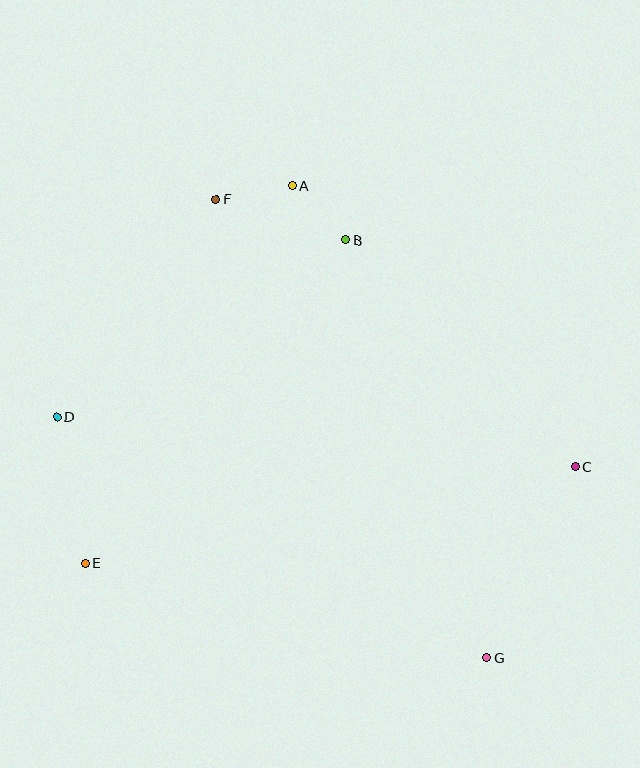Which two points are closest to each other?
Points A and B are closest to each other.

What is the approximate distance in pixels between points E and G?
The distance between E and G is approximately 413 pixels.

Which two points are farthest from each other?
Points F and G are farthest from each other.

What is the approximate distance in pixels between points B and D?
The distance between B and D is approximately 339 pixels.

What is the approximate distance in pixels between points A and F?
The distance between A and F is approximately 77 pixels.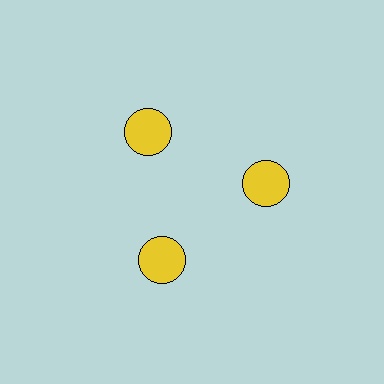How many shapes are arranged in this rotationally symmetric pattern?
There are 3 shapes, arranged in 3 groups of 1.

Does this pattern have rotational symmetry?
Yes, this pattern has 3-fold rotational symmetry. It looks the same after rotating 120 degrees around the center.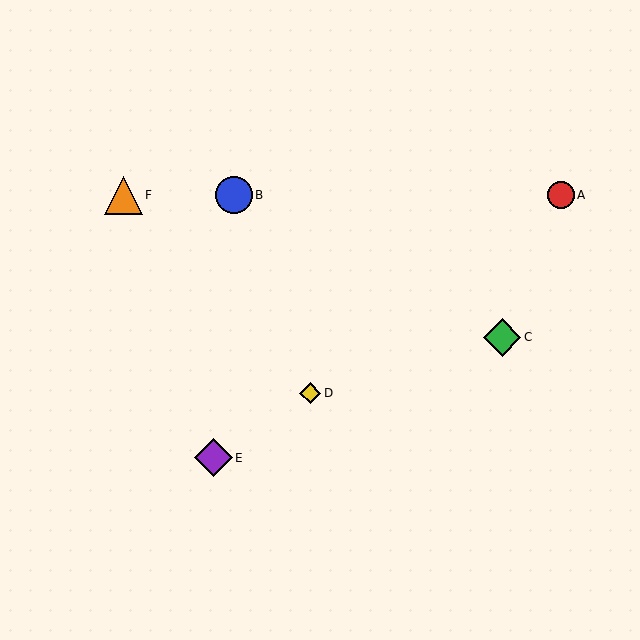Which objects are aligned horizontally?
Objects A, B, F are aligned horizontally.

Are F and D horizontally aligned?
No, F is at y≈195 and D is at y≈393.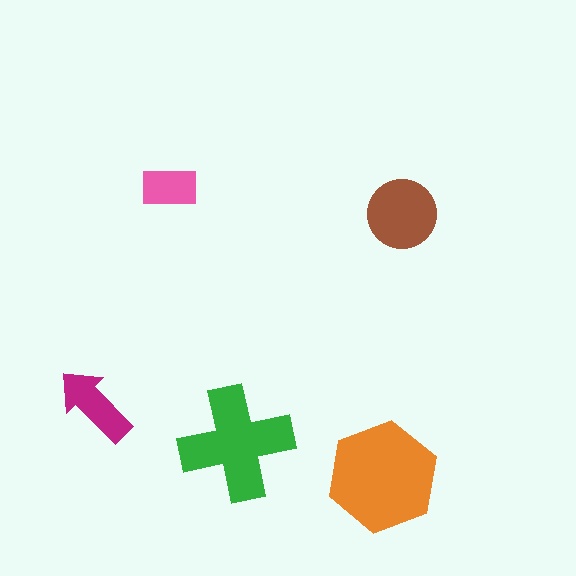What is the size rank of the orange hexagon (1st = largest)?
1st.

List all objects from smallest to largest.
The pink rectangle, the magenta arrow, the brown circle, the green cross, the orange hexagon.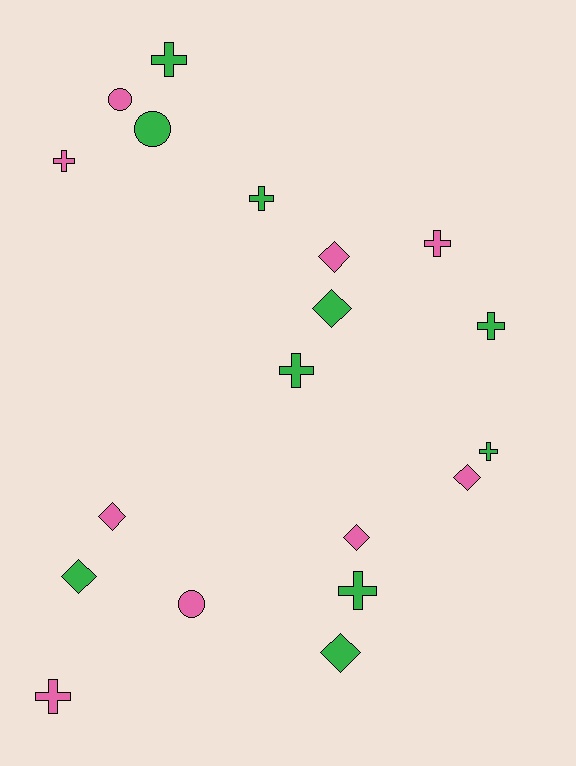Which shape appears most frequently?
Cross, with 9 objects.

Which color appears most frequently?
Green, with 10 objects.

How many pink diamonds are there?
There are 4 pink diamonds.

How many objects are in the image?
There are 19 objects.